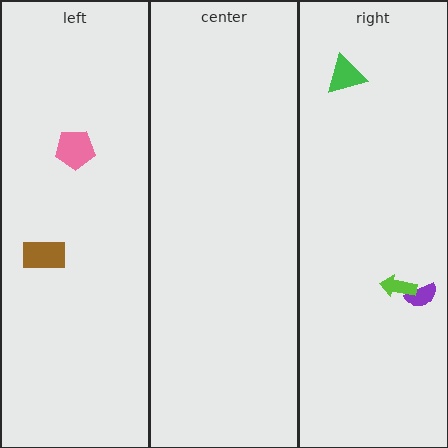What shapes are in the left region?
The pink pentagon, the brown rectangle.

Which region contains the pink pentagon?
The left region.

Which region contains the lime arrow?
The right region.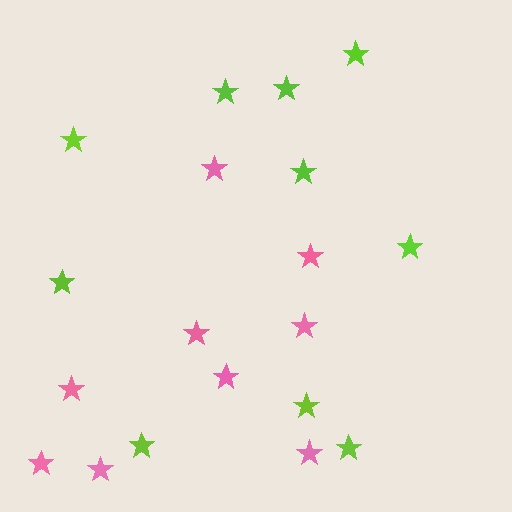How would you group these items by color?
There are 2 groups: one group of lime stars (10) and one group of pink stars (9).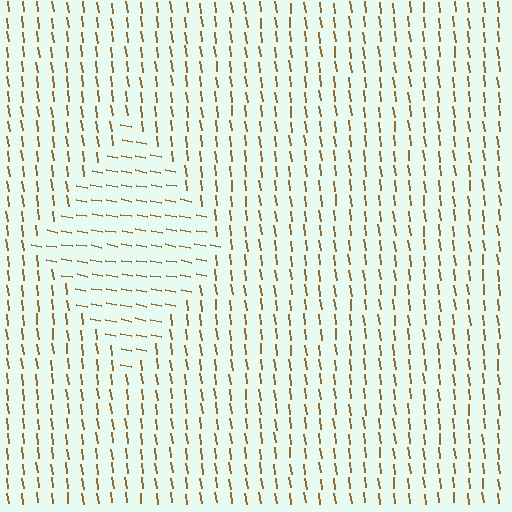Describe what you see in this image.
The image is filled with small brown line segments. A diamond region in the image has lines oriented differently from the surrounding lines, creating a visible texture boundary.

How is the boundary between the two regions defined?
The boundary is defined purely by a change in line orientation (approximately 73 degrees difference). All lines are the same color and thickness.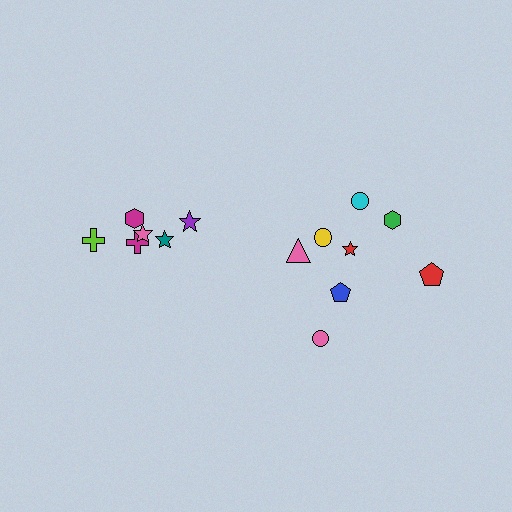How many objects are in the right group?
There are 8 objects.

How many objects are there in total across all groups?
There are 14 objects.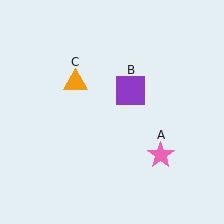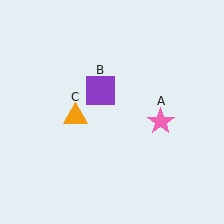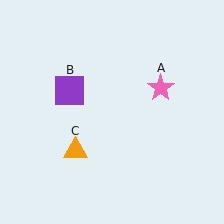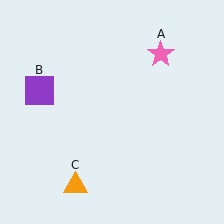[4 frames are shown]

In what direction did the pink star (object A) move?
The pink star (object A) moved up.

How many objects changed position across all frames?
3 objects changed position: pink star (object A), purple square (object B), orange triangle (object C).